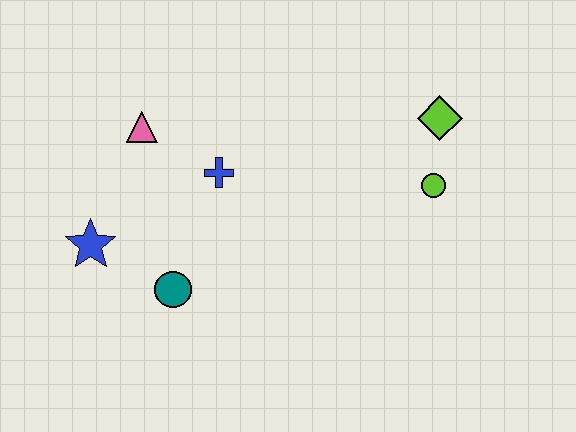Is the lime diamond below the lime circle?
No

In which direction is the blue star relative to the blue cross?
The blue star is to the left of the blue cross.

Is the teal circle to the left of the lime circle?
Yes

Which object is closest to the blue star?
The teal circle is closest to the blue star.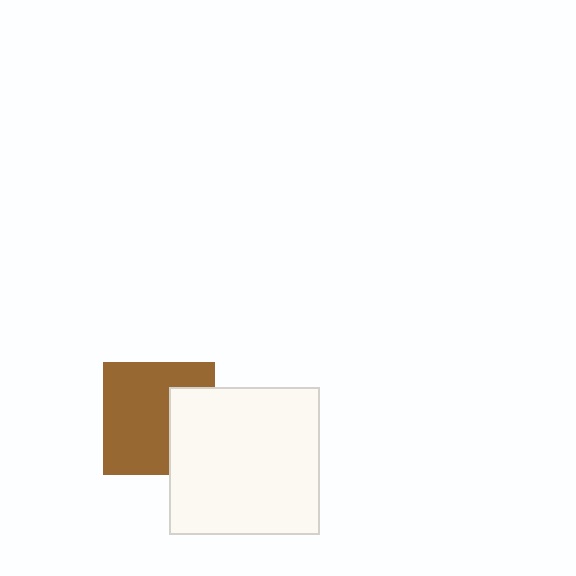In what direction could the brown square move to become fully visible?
The brown square could move left. That would shift it out from behind the white rectangle entirely.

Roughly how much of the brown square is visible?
Most of it is visible (roughly 68%).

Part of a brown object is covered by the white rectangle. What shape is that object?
It is a square.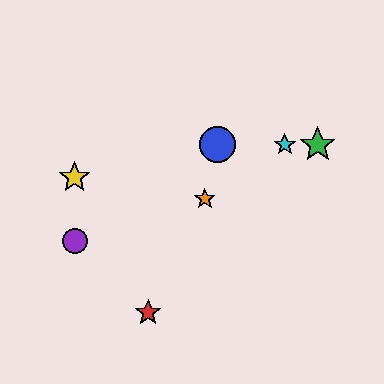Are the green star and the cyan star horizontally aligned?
Yes, both are at y≈145.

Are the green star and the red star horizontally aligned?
No, the green star is at y≈145 and the red star is at y≈313.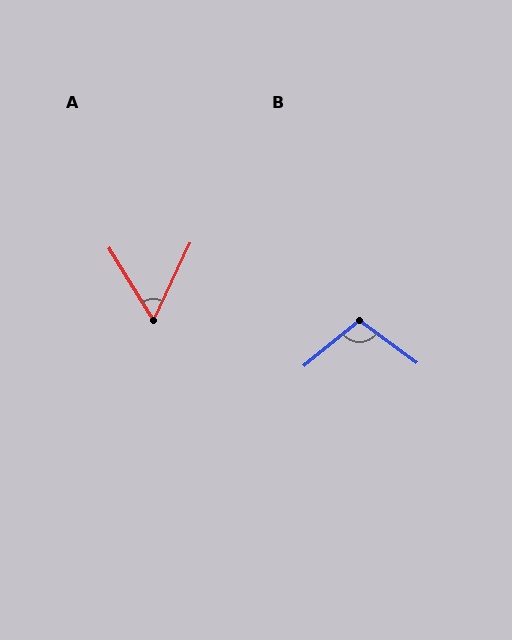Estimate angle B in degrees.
Approximately 104 degrees.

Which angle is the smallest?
A, at approximately 56 degrees.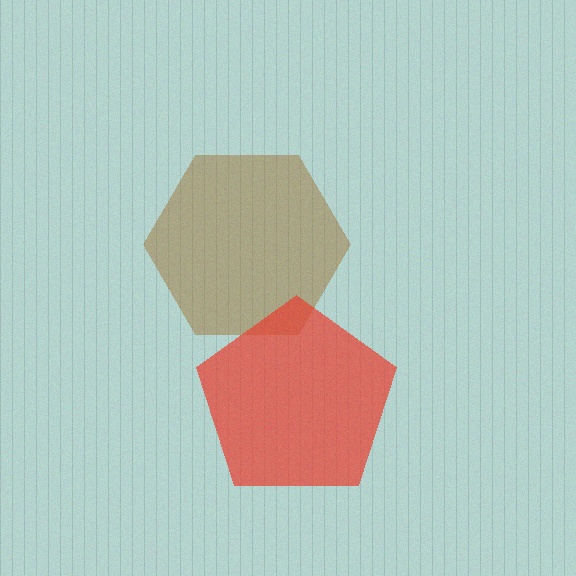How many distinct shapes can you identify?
There are 2 distinct shapes: a brown hexagon, a red pentagon.